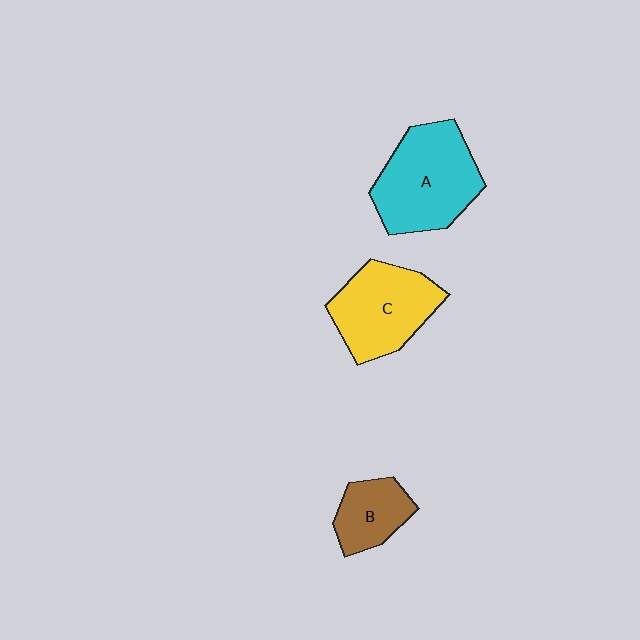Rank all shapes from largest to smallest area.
From largest to smallest: A (cyan), C (yellow), B (brown).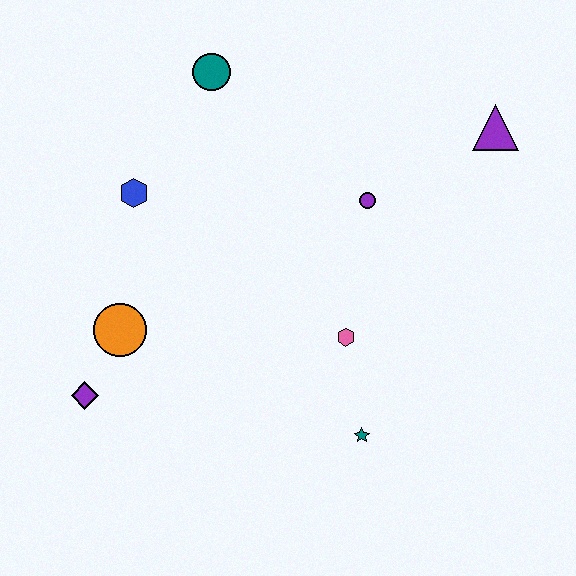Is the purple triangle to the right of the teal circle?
Yes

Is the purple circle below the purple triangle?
Yes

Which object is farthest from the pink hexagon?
The teal circle is farthest from the pink hexagon.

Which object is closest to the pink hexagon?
The teal star is closest to the pink hexagon.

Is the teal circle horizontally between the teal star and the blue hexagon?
Yes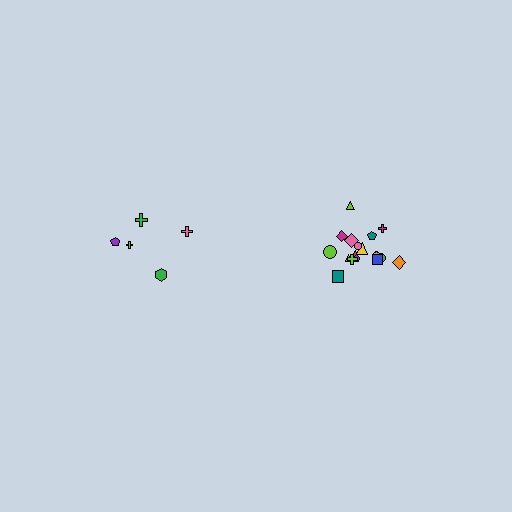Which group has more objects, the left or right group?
The right group.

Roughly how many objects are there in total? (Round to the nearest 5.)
Roughly 25 objects in total.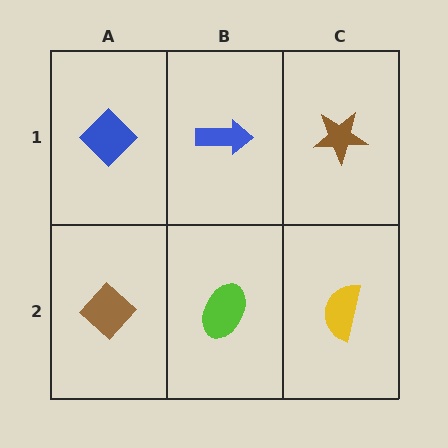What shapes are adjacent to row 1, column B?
A lime ellipse (row 2, column B), a blue diamond (row 1, column A), a brown star (row 1, column C).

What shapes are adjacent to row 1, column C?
A yellow semicircle (row 2, column C), a blue arrow (row 1, column B).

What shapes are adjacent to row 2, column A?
A blue diamond (row 1, column A), a lime ellipse (row 2, column B).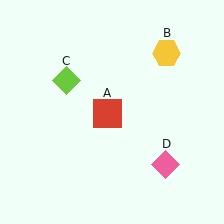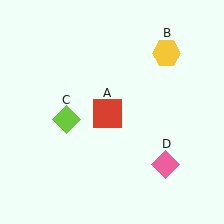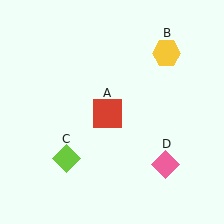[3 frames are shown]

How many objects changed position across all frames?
1 object changed position: lime diamond (object C).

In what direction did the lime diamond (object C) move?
The lime diamond (object C) moved down.